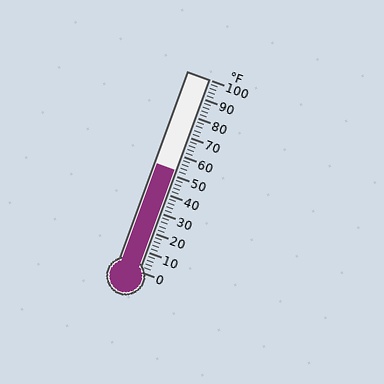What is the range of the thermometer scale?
The thermometer scale ranges from 0°F to 100°F.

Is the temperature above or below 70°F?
The temperature is below 70°F.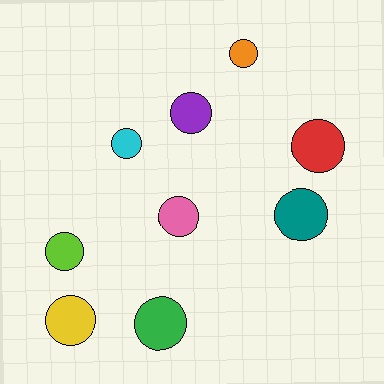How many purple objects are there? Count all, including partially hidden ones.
There is 1 purple object.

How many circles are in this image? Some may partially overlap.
There are 9 circles.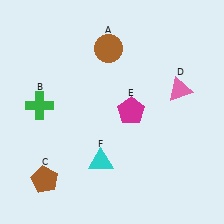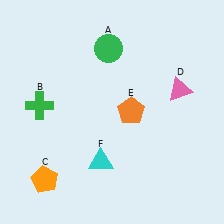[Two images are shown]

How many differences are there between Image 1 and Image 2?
There are 3 differences between the two images.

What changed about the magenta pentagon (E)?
In Image 1, E is magenta. In Image 2, it changed to orange.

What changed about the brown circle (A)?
In Image 1, A is brown. In Image 2, it changed to green.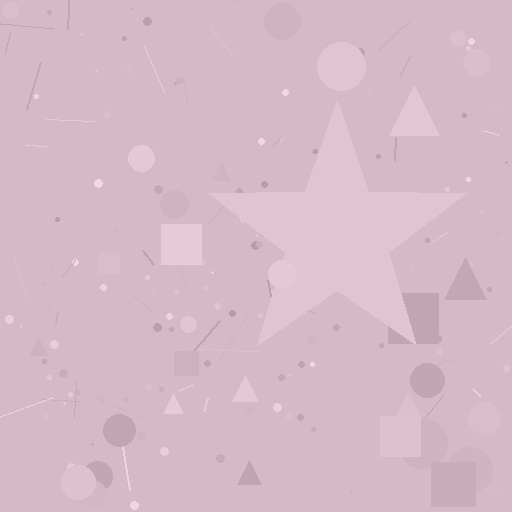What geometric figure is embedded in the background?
A star is embedded in the background.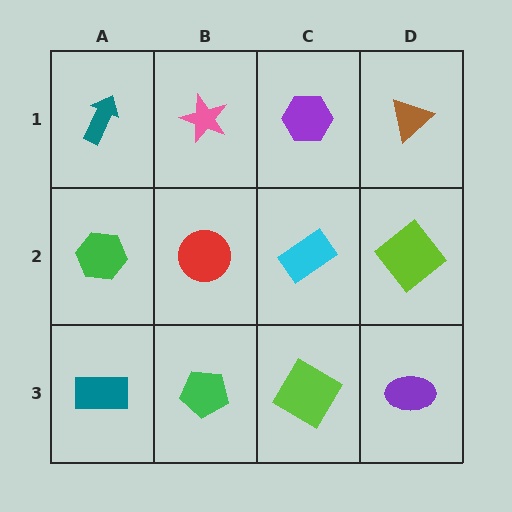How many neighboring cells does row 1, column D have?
2.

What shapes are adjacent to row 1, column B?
A red circle (row 2, column B), a teal arrow (row 1, column A), a purple hexagon (row 1, column C).